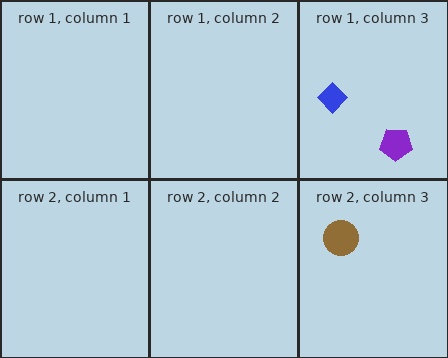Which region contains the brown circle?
The row 2, column 3 region.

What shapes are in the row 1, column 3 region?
The purple pentagon, the blue diamond.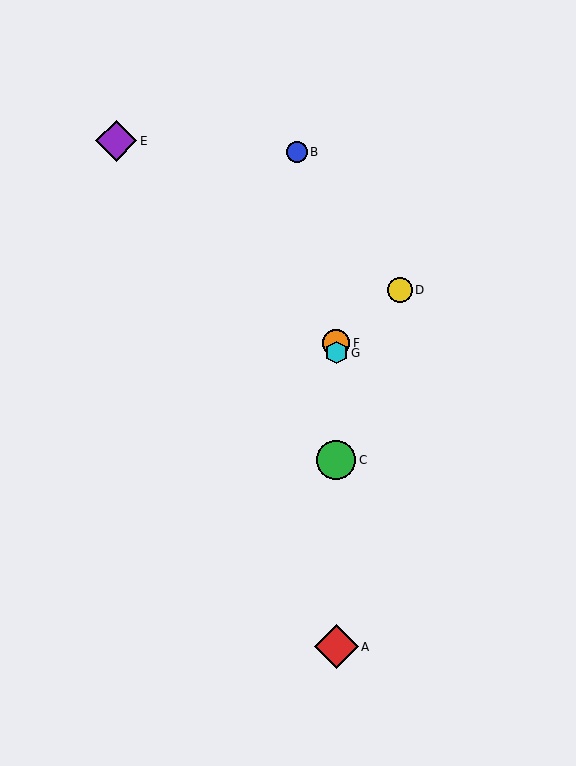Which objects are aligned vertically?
Objects A, C, F, G are aligned vertically.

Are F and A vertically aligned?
Yes, both are at x≈336.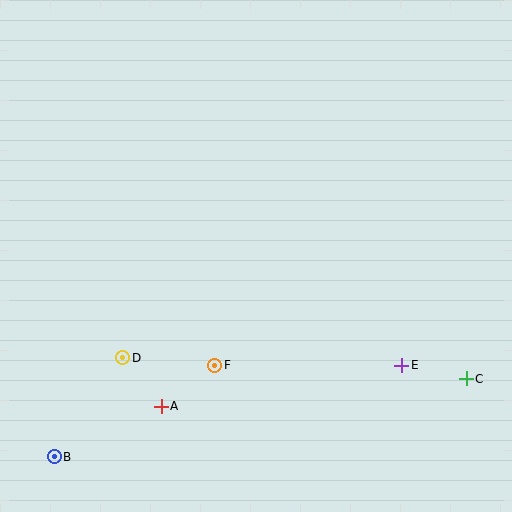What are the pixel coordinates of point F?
Point F is at (215, 365).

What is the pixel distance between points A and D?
The distance between A and D is 62 pixels.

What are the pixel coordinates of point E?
Point E is at (402, 365).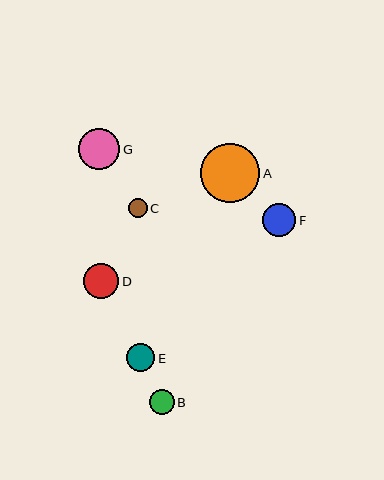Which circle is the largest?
Circle A is the largest with a size of approximately 60 pixels.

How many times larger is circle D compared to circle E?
Circle D is approximately 1.3 times the size of circle E.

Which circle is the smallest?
Circle C is the smallest with a size of approximately 19 pixels.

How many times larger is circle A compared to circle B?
Circle A is approximately 2.4 times the size of circle B.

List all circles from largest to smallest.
From largest to smallest: A, G, D, F, E, B, C.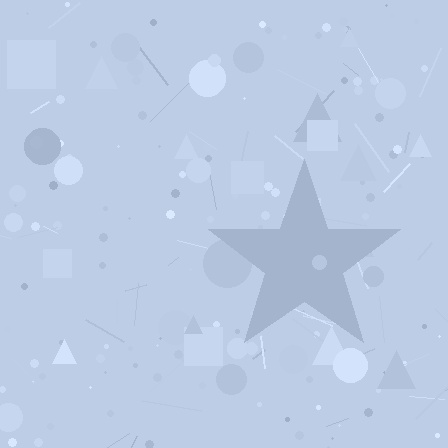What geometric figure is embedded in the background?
A star is embedded in the background.